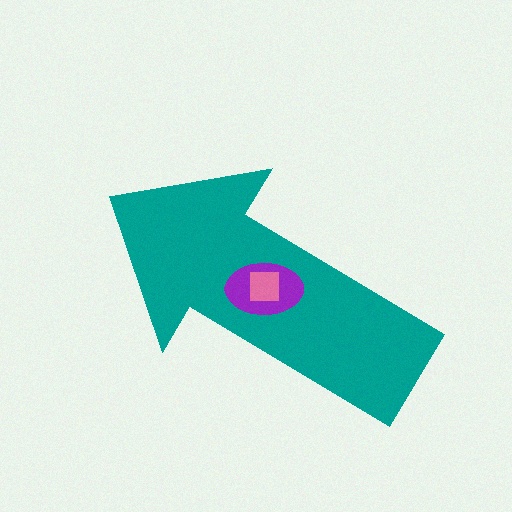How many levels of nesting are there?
3.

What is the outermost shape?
The teal arrow.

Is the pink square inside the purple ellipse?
Yes.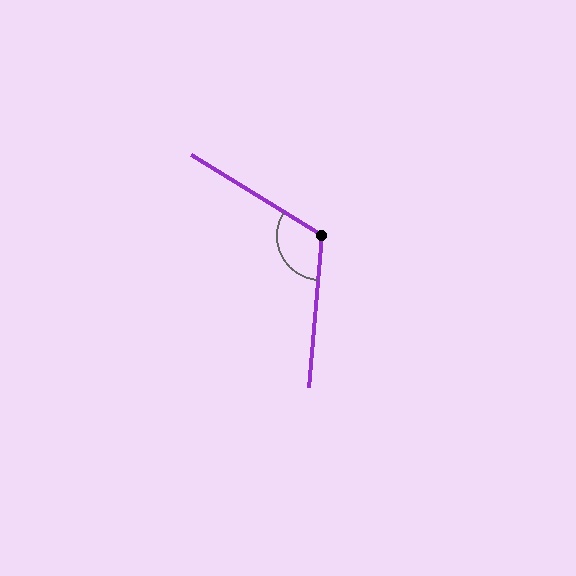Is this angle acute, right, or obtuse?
It is obtuse.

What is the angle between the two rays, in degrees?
Approximately 117 degrees.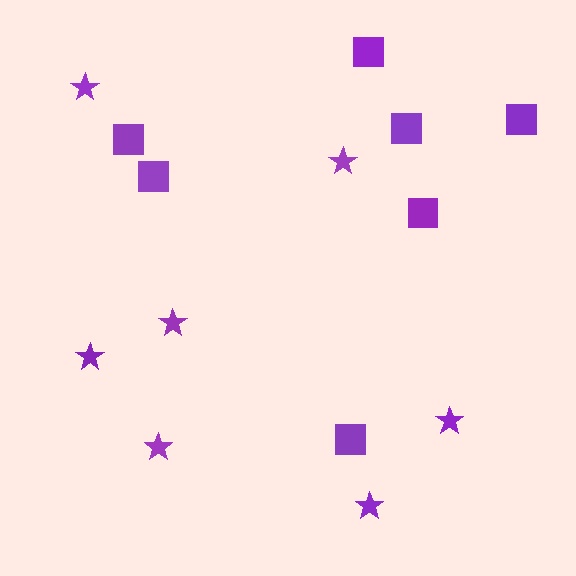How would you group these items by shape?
There are 2 groups: one group of squares (7) and one group of stars (7).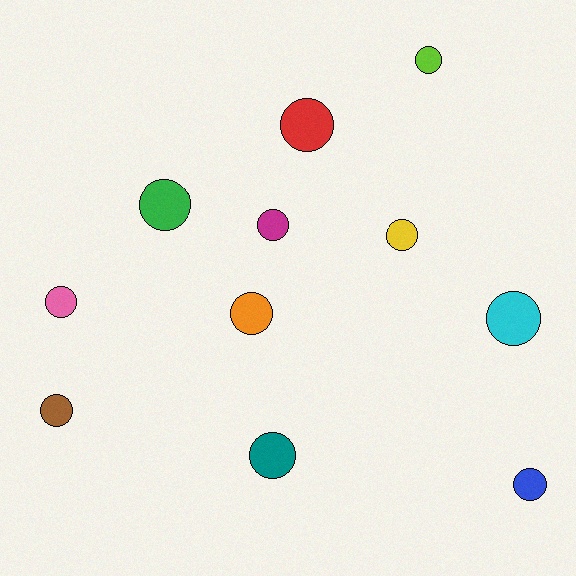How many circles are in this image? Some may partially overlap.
There are 11 circles.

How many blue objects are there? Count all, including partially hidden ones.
There is 1 blue object.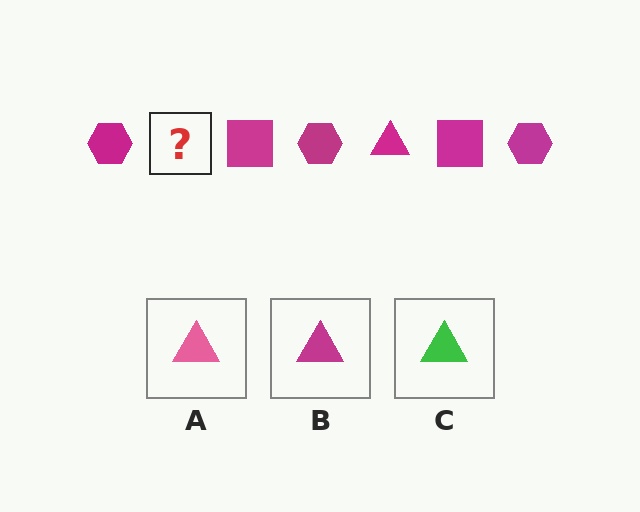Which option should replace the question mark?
Option B.